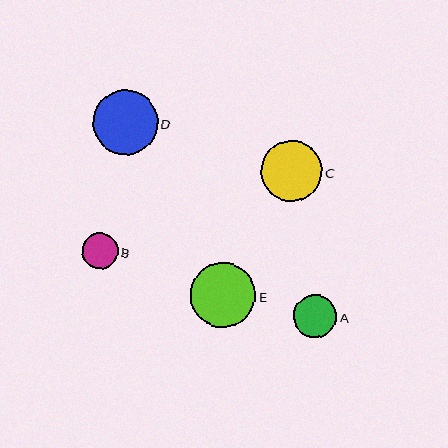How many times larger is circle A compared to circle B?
Circle A is approximately 1.2 times the size of circle B.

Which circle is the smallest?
Circle B is the smallest with a size of approximately 36 pixels.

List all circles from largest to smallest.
From largest to smallest: E, D, C, A, B.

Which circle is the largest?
Circle E is the largest with a size of approximately 65 pixels.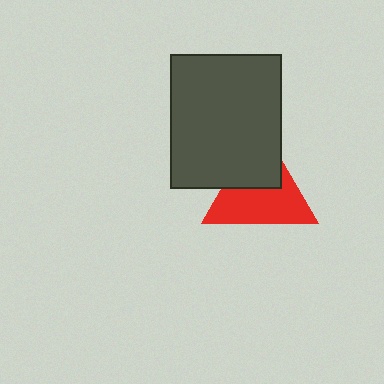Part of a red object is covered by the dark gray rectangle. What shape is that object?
It is a triangle.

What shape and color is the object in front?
The object in front is a dark gray rectangle.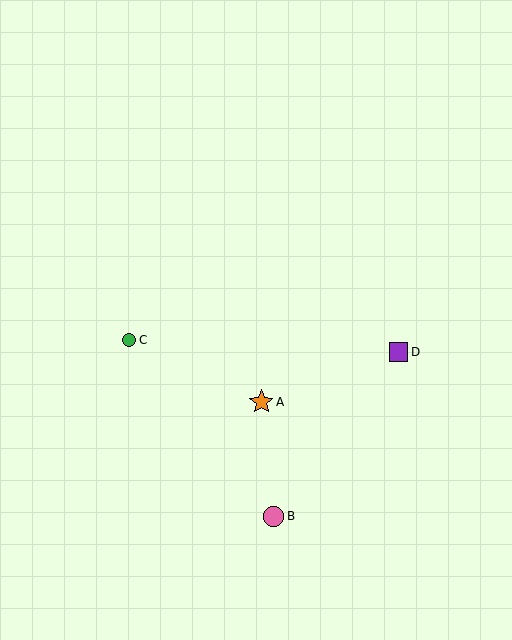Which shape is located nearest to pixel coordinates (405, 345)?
The purple square (labeled D) at (399, 352) is nearest to that location.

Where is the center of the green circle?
The center of the green circle is at (129, 340).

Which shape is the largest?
The orange star (labeled A) is the largest.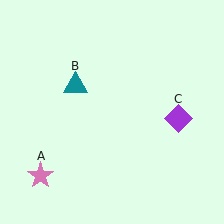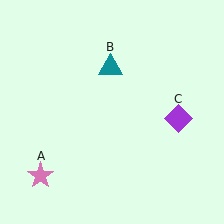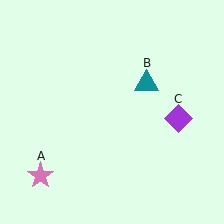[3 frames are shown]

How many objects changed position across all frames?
1 object changed position: teal triangle (object B).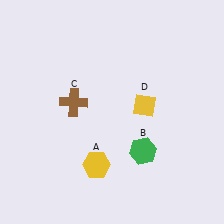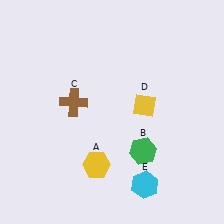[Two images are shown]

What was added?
A cyan hexagon (E) was added in Image 2.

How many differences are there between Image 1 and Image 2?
There is 1 difference between the two images.